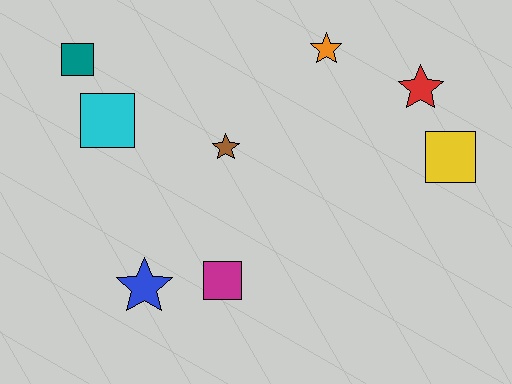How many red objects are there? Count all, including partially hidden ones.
There is 1 red object.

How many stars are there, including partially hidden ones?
There are 4 stars.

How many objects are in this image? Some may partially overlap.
There are 8 objects.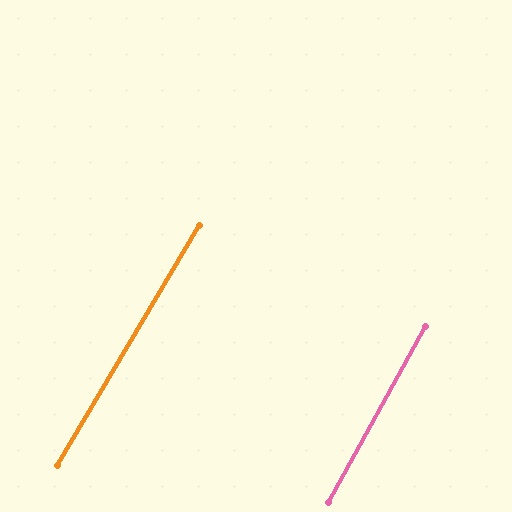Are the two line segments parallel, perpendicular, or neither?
Parallel — their directions differ by only 1.8°.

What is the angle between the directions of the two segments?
Approximately 2 degrees.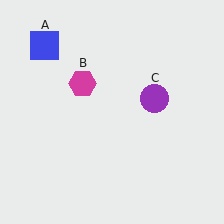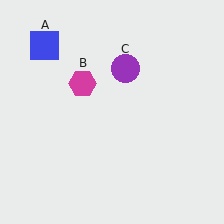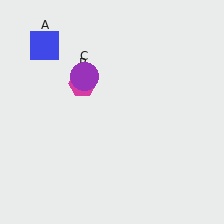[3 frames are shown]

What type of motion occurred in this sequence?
The purple circle (object C) rotated counterclockwise around the center of the scene.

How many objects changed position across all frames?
1 object changed position: purple circle (object C).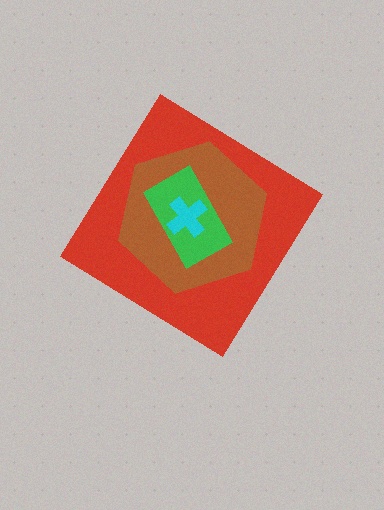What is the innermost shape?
The cyan cross.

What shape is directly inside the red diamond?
The brown hexagon.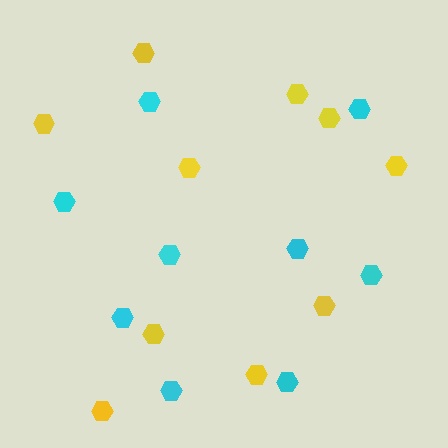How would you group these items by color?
There are 2 groups: one group of cyan hexagons (9) and one group of yellow hexagons (10).